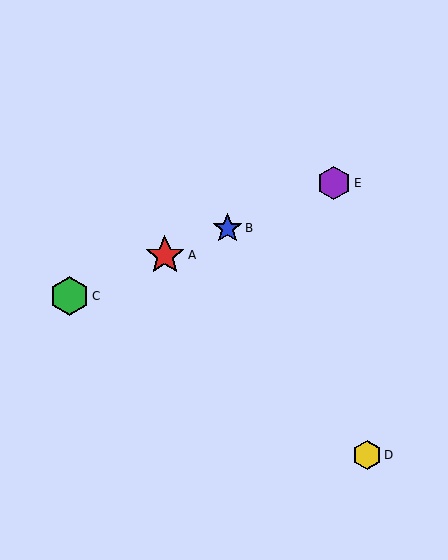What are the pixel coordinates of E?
Object E is at (334, 183).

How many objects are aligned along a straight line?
4 objects (A, B, C, E) are aligned along a straight line.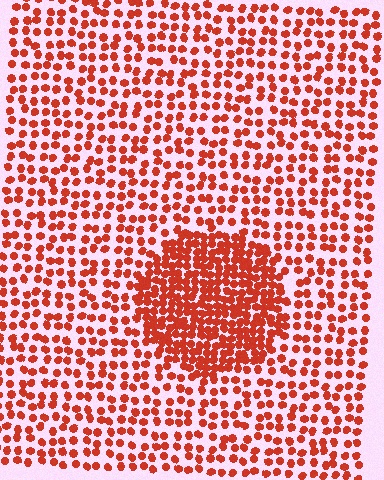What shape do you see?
I see a circle.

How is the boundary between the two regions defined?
The boundary is defined by a change in element density (approximately 2.1x ratio). All elements are the same color, size, and shape.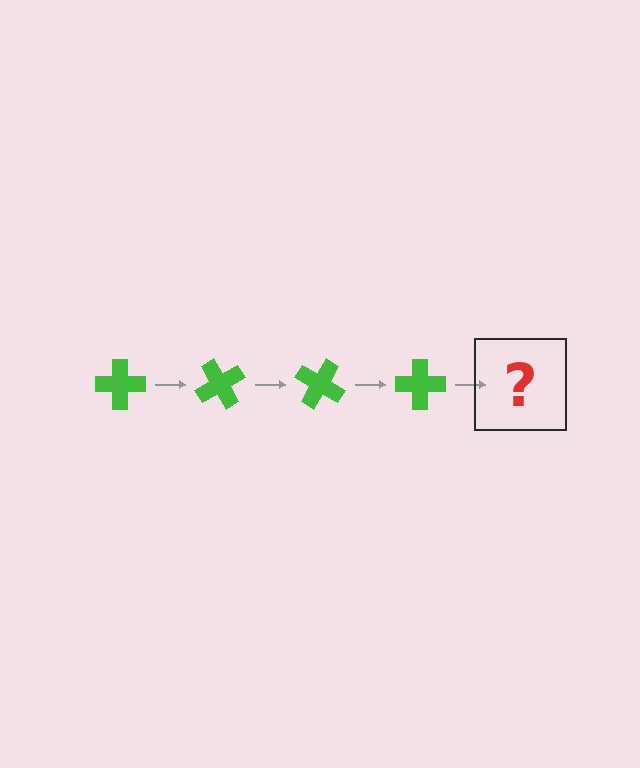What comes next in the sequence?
The next element should be a green cross rotated 240 degrees.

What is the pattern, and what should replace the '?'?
The pattern is that the cross rotates 60 degrees each step. The '?' should be a green cross rotated 240 degrees.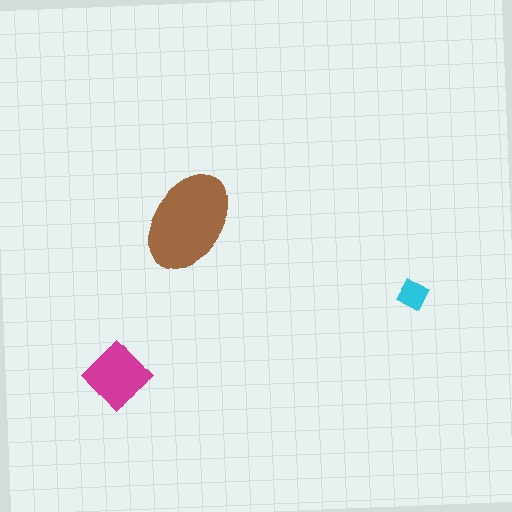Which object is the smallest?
The cyan diamond.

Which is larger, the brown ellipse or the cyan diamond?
The brown ellipse.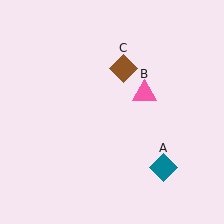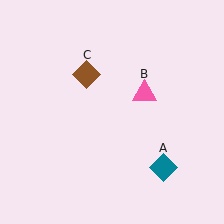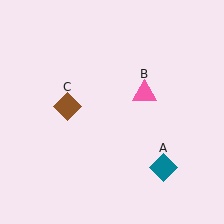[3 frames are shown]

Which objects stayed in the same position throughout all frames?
Teal diamond (object A) and pink triangle (object B) remained stationary.